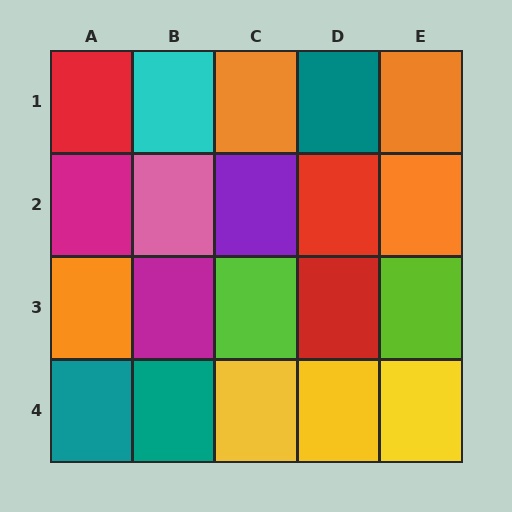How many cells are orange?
4 cells are orange.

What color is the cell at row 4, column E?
Yellow.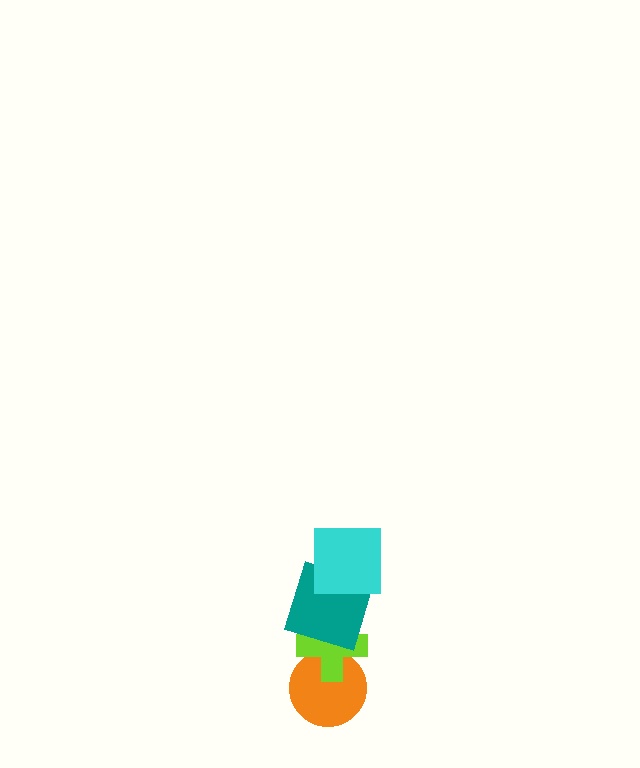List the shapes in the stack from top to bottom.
From top to bottom: the cyan square, the teal square, the lime cross, the orange circle.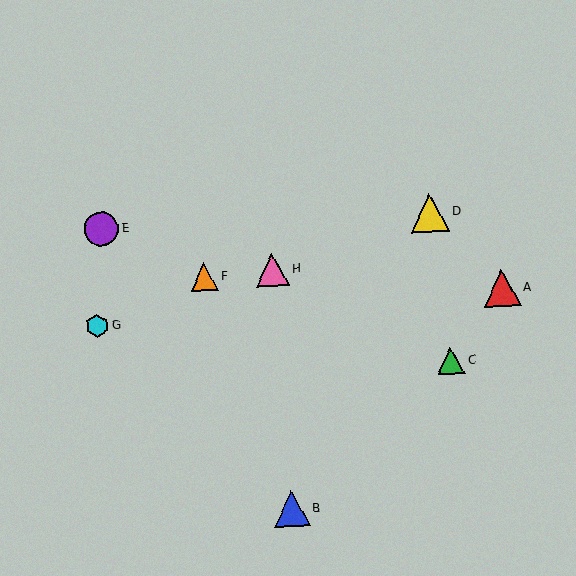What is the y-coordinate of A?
Object A is at y≈288.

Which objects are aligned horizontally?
Objects D, E are aligned horizontally.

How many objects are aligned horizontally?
2 objects (D, E) are aligned horizontally.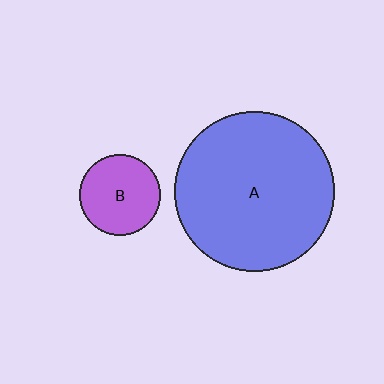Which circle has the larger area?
Circle A (blue).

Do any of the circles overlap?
No, none of the circles overlap.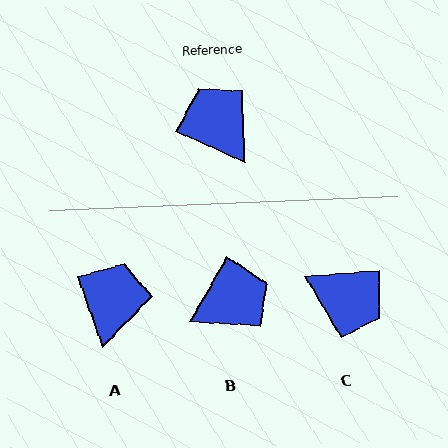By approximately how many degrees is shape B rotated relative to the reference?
Approximately 96 degrees clockwise.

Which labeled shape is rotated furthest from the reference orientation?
C, about 151 degrees away.